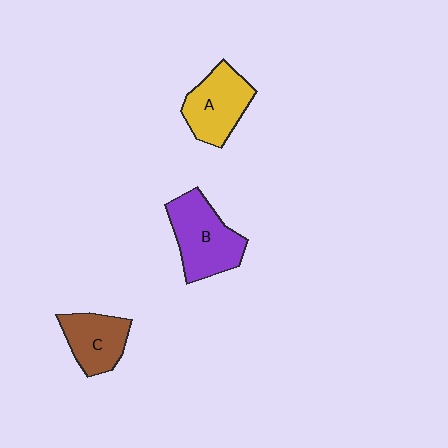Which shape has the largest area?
Shape B (purple).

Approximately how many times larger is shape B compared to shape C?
Approximately 1.4 times.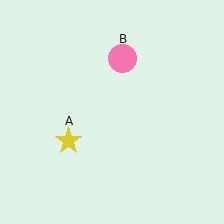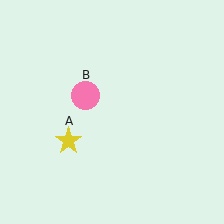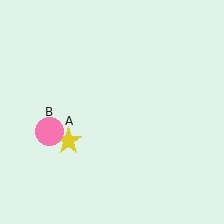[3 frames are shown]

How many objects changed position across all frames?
1 object changed position: pink circle (object B).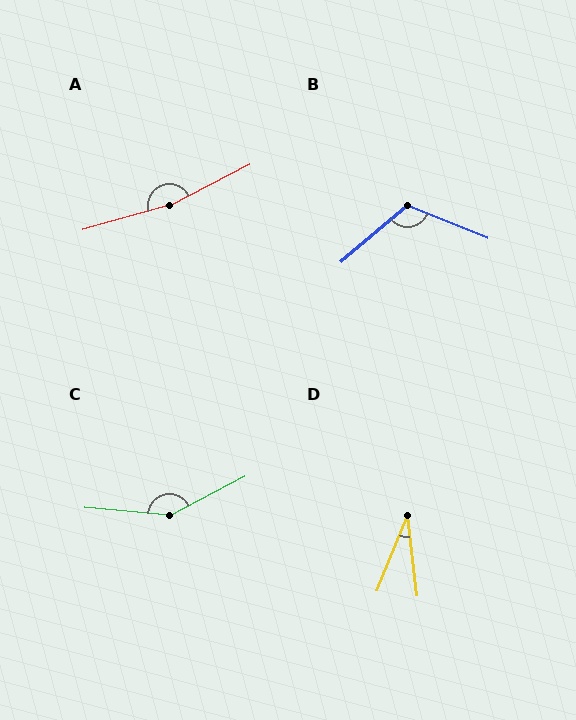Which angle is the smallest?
D, at approximately 29 degrees.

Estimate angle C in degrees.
Approximately 148 degrees.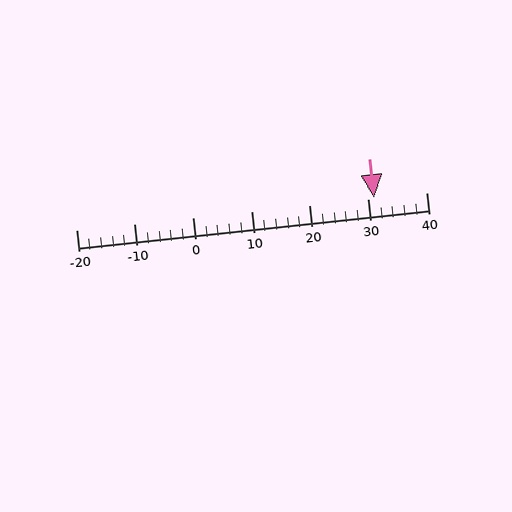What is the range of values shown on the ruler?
The ruler shows values from -20 to 40.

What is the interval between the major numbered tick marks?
The major tick marks are spaced 10 units apart.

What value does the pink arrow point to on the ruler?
The pink arrow points to approximately 31.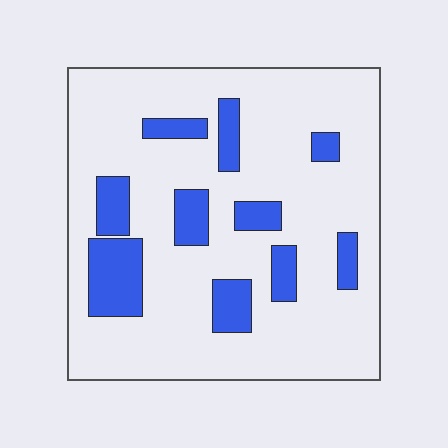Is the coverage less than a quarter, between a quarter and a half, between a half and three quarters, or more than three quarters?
Less than a quarter.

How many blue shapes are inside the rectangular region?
10.